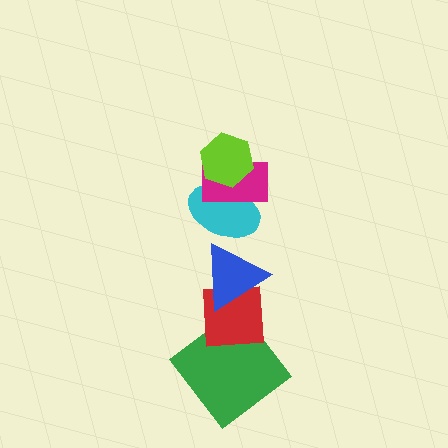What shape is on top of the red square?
The blue triangle is on top of the red square.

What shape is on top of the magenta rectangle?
The lime hexagon is on top of the magenta rectangle.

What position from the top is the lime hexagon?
The lime hexagon is 1st from the top.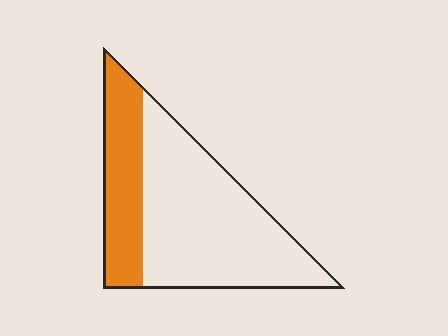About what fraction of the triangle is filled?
About one third (1/3).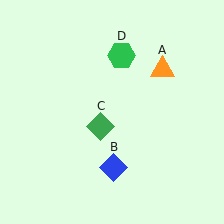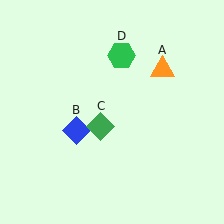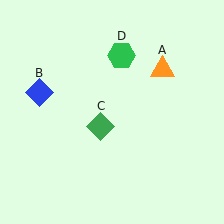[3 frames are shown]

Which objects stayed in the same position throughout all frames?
Orange triangle (object A) and green diamond (object C) and green hexagon (object D) remained stationary.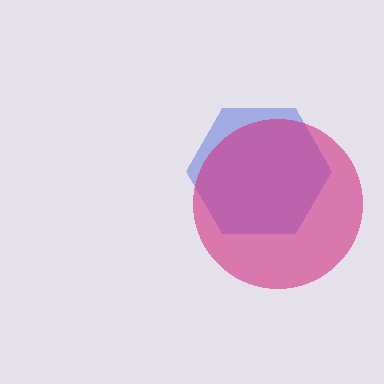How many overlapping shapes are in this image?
There are 2 overlapping shapes in the image.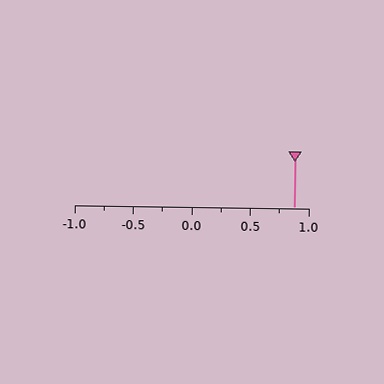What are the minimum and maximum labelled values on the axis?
The axis runs from -1.0 to 1.0.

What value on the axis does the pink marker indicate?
The marker indicates approximately 0.88.